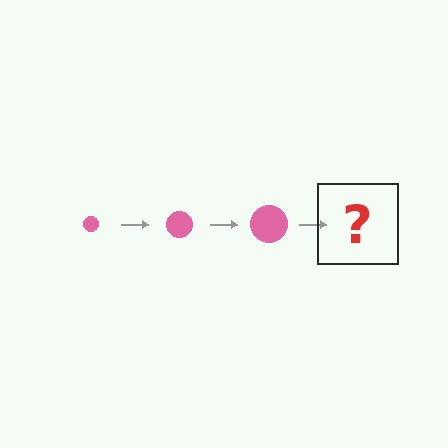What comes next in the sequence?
The next element should be a pink circle, larger than the previous one.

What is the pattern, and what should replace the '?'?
The pattern is that the circle gets progressively larger each step. The '?' should be a pink circle, larger than the previous one.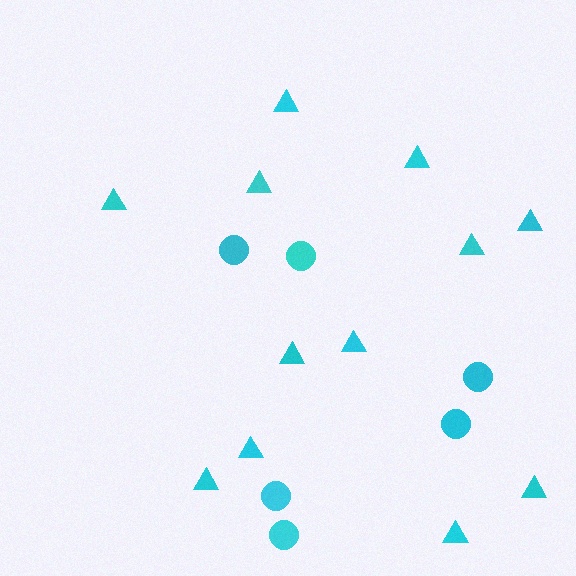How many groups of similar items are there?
There are 2 groups: one group of circles (6) and one group of triangles (12).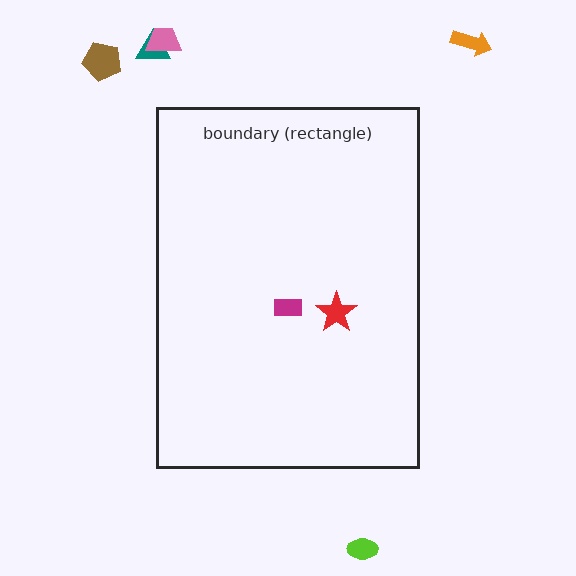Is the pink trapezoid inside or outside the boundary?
Outside.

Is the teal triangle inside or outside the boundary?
Outside.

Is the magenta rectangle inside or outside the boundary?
Inside.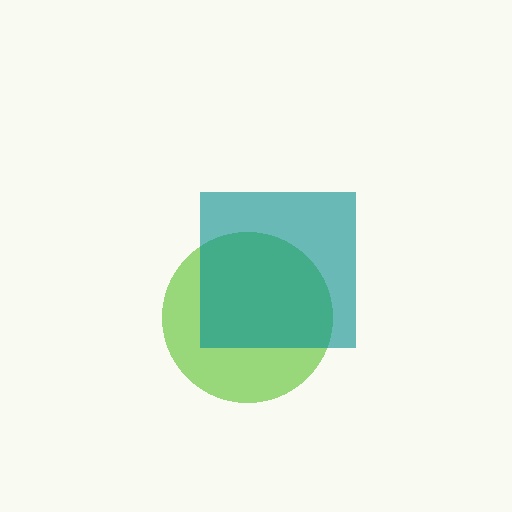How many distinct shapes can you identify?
There are 2 distinct shapes: a lime circle, a teal square.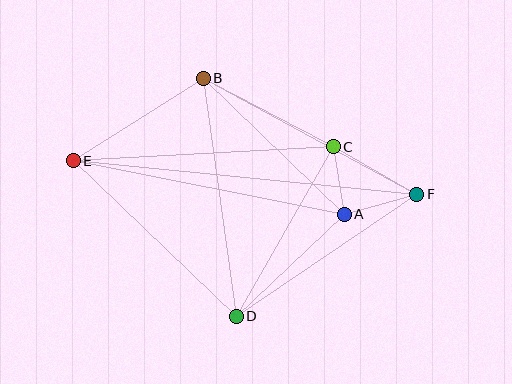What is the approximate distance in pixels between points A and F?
The distance between A and F is approximately 75 pixels.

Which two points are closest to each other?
Points A and C are closest to each other.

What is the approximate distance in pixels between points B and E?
The distance between B and E is approximately 154 pixels.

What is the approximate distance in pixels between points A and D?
The distance between A and D is approximately 148 pixels.